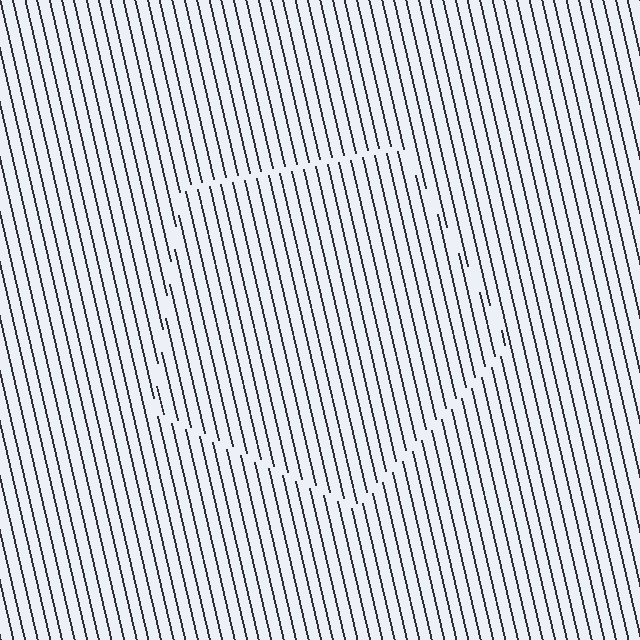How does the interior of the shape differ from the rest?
The interior of the shape contains the same grating, shifted by half a period — the contour is defined by the phase discontinuity where line-ends from the inner and outer gratings abut.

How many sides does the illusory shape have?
5 sides — the line-ends trace a pentagon.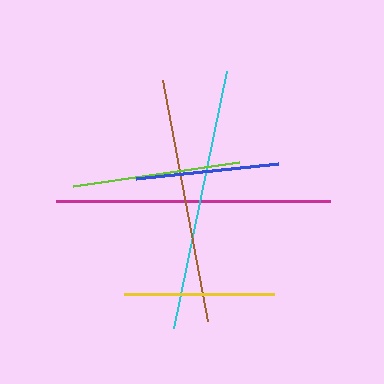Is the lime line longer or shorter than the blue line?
The lime line is longer than the blue line.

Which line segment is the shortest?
The blue line is the shortest at approximately 142 pixels.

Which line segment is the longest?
The magenta line is the longest at approximately 274 pixels.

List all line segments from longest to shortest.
From longest to shortest: magenta, cyan, brown, lime, yellow, blue.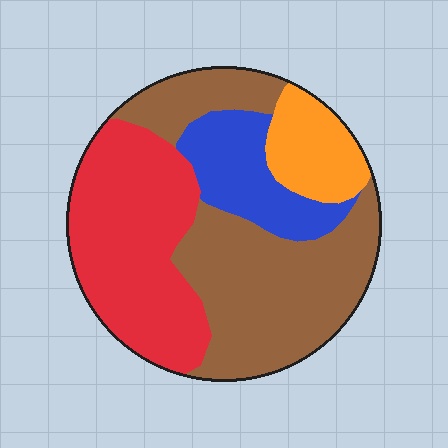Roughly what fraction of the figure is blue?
Blue covers around 15% of the figure.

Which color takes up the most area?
Brown, at roughly 40%.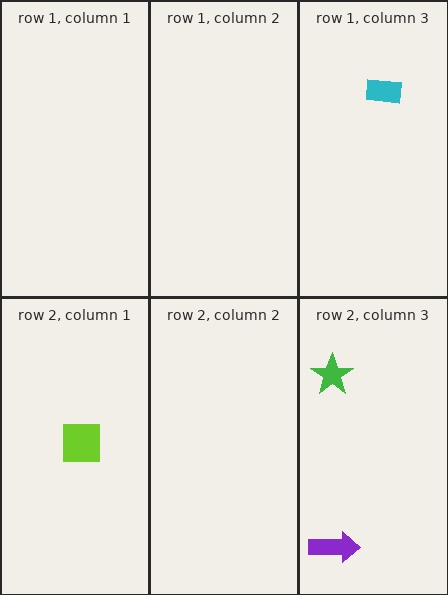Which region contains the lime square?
The row 2, column 1 region.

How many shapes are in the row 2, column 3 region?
2.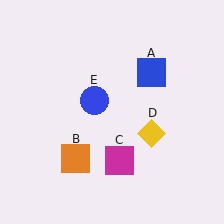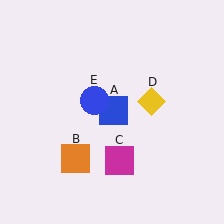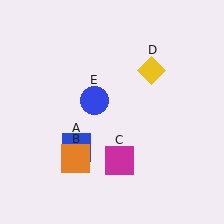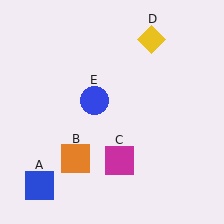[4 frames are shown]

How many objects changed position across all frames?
2 objects changed position: blue square (object A), yellow diamond (object D).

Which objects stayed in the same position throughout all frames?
Orange square (object B) and magenta square (object C) and blue circle (object E) remained stationary.